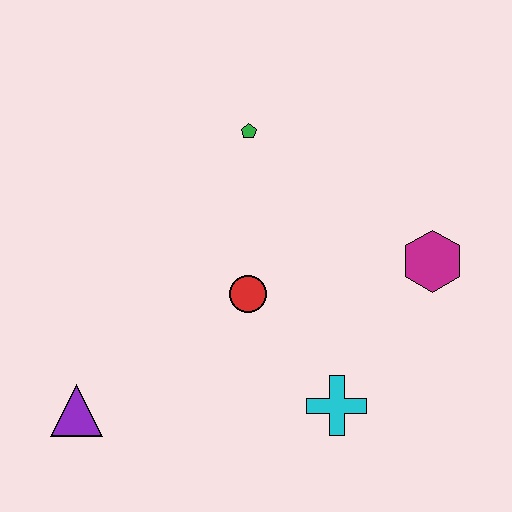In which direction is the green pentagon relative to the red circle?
The green pentagon is above the red circle.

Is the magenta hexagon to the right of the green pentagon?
Yes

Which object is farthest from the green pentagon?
The purple triangle is farthest from the green pentagon.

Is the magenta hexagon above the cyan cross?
Yes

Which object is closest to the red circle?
The cyan cross is closest to the red circle.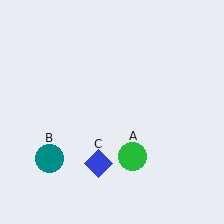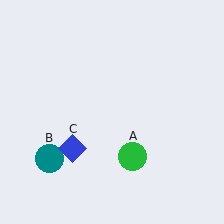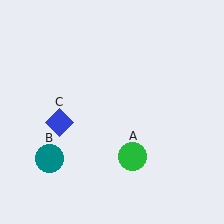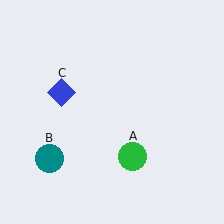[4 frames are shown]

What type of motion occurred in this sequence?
The blue diamond (object C) rotated clockwise around the center of the scene.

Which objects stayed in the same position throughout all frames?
Green circle (object A) and teal circle (object B) remained stationary.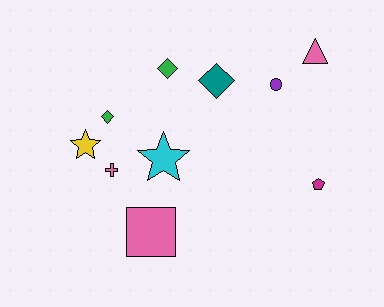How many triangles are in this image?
There is 1 triangle.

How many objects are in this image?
There are 10 objects.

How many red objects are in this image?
There are no red objects.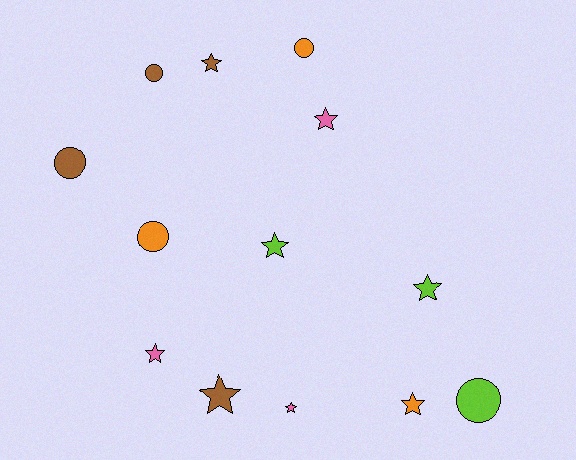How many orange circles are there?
There are 2 orange circles.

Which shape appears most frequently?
Star, with 8 objects.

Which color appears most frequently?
Brown, with 4 objects.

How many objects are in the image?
There are 13 objects.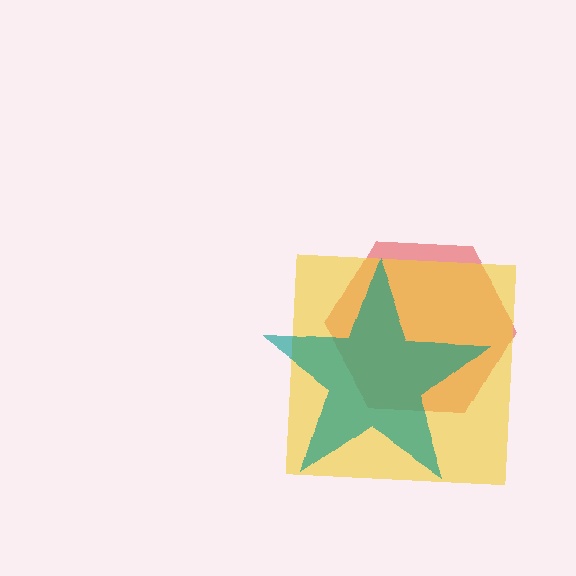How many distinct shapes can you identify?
There are 3 distinct shapes: a red hexagon, a yellow square, a teal star.